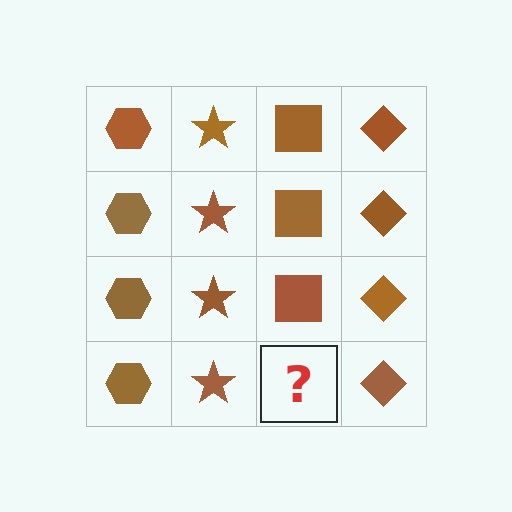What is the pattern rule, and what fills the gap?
The rule is that each column has a consistent shape. The gap should be filled with a brown square.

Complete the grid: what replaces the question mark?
The question mark should be replaced with a brown square.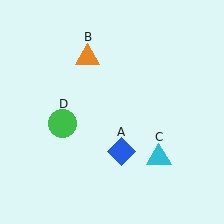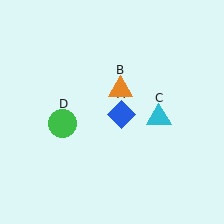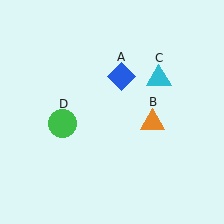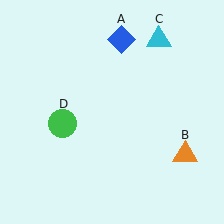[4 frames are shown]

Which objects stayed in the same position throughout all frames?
Green circle (object D) remained stationary.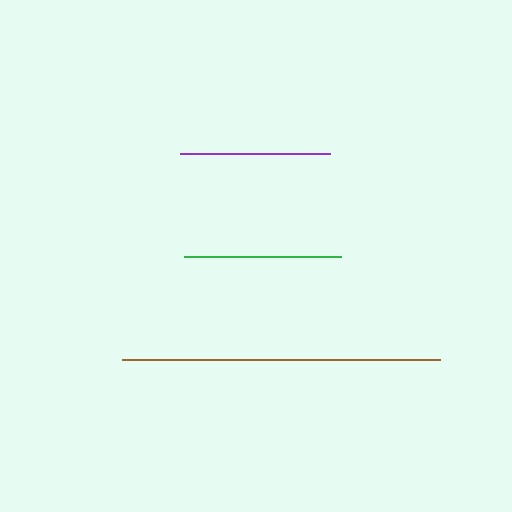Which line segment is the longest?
The brown line is the longest at approximately 318 pixels.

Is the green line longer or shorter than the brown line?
The brown line is longer than the green line.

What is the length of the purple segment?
The purple segment is approximately 149 pixels long.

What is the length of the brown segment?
The brown segment is approximately 318 pixels long.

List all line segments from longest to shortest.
From longest to shortest: brown, green, purple.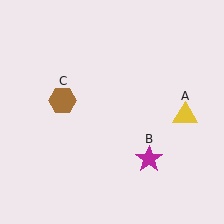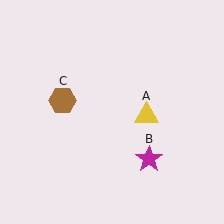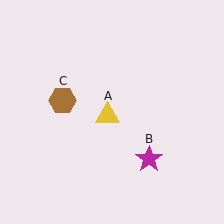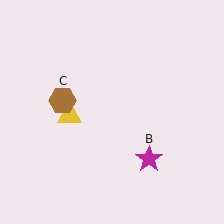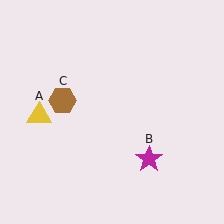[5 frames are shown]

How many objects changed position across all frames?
1 object changed position: yellow triangle (object A).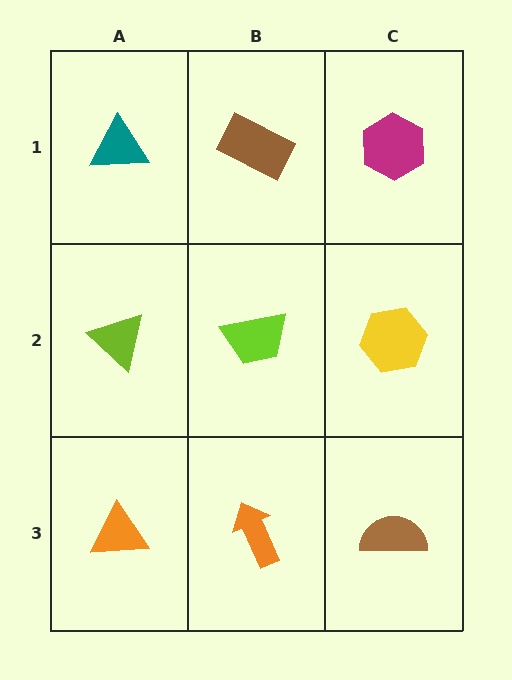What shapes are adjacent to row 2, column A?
A teal triangle (row 1, column A), an orange triangle (row 3, column A), a lime trapezoid (row 2, column B).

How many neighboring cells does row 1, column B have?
3.